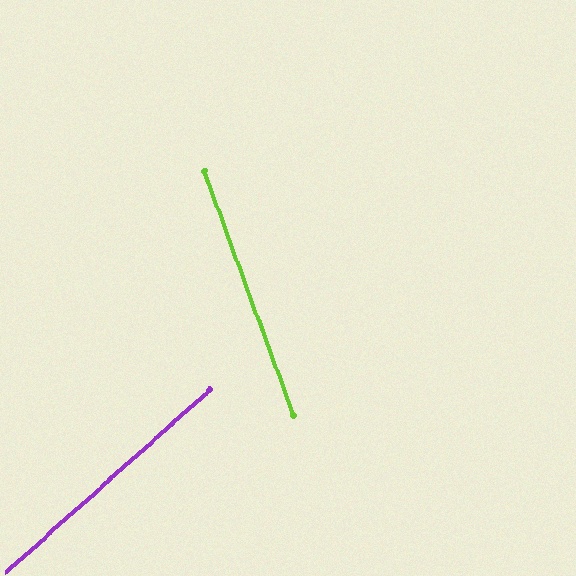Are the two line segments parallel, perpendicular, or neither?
Neither parallel nor perpendicular — they differ by about 69°.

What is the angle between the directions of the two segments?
Approximately 69 degrees.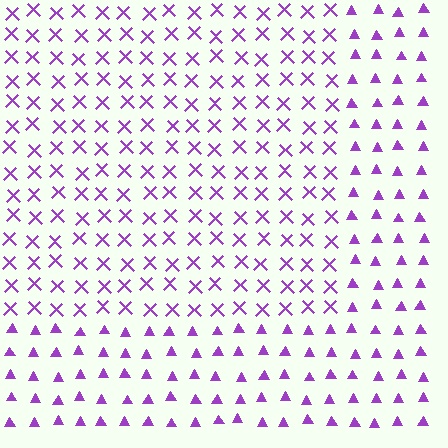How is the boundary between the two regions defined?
The boundary is defined by a change in element shape: X marks inside vs. triangles outside. All elements share the same color and spacing.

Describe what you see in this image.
The image is filled with small purple elements arranged in a uniform grid. A rectangle-shaped region contains X marks, while the surrounding area contains triangles. The boundary is defined purely by the change in element shape.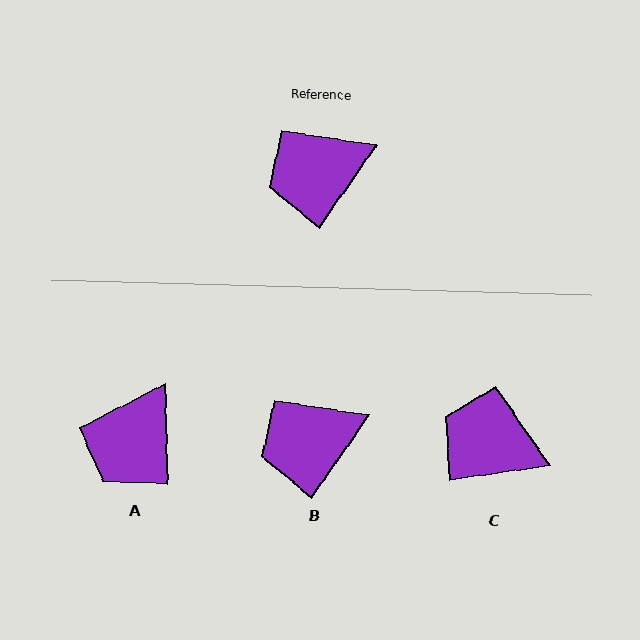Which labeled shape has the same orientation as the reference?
B.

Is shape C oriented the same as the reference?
No, it is off by about 47 degrees.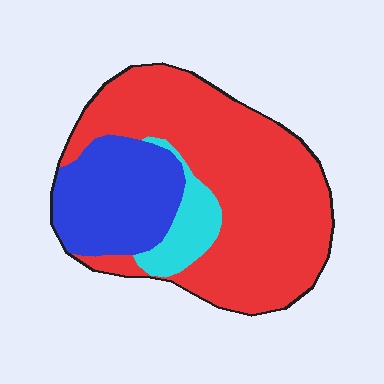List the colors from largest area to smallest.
From largest to smallest: red, blue, cyan.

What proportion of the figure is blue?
Blue covers around 25% of the figure.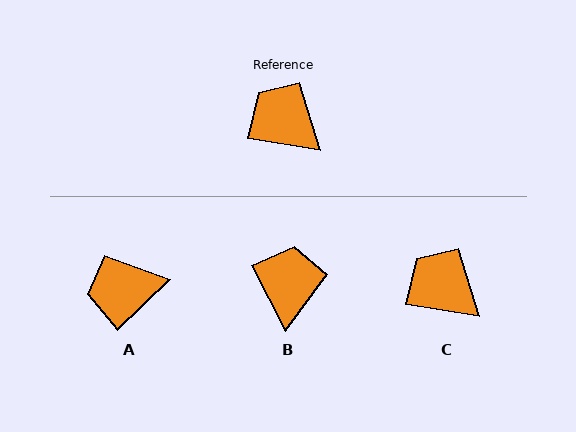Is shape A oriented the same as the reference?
No, it is off by about 53 degrees.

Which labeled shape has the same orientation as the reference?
C.